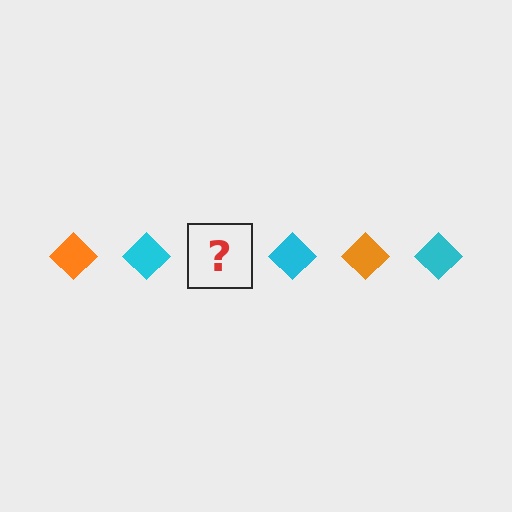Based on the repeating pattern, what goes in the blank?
The blank should be an orange diamond.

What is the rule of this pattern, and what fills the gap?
The rule is that the pattern cycles through orange, cyan diamonds. The gap should be filled with an orange diamond.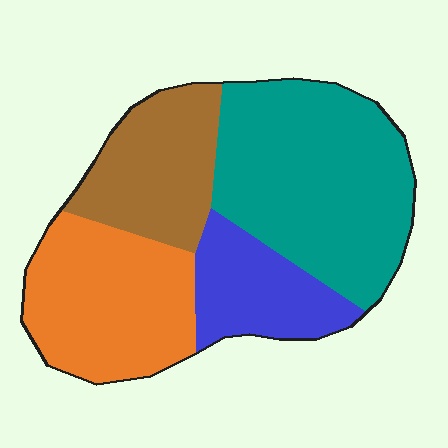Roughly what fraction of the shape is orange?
Orange covers about 25% of the shape.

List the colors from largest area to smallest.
From largest to smallest: teal, orange, brown, blue.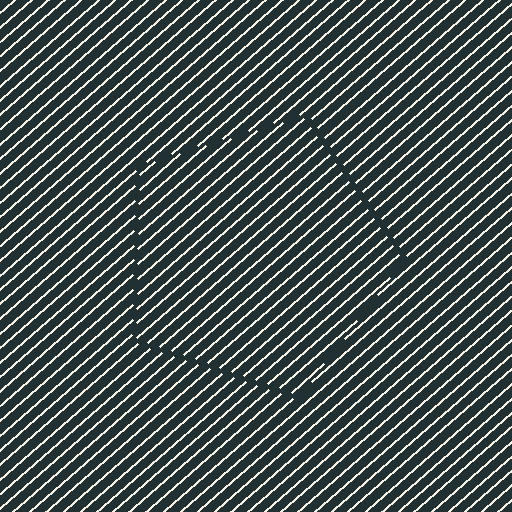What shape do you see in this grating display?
An illusory pentagon. The interior of the shape contains the same grating, shifted by half a period — the contour is defined by the phase discontinuity where line-ends from the inner and outer gratings abut.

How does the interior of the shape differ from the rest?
The interior of the shape contains the same grating, shifted by half a period — the contour is defined by the phase discontinuity where line-ends from the inner and outer gratings abut.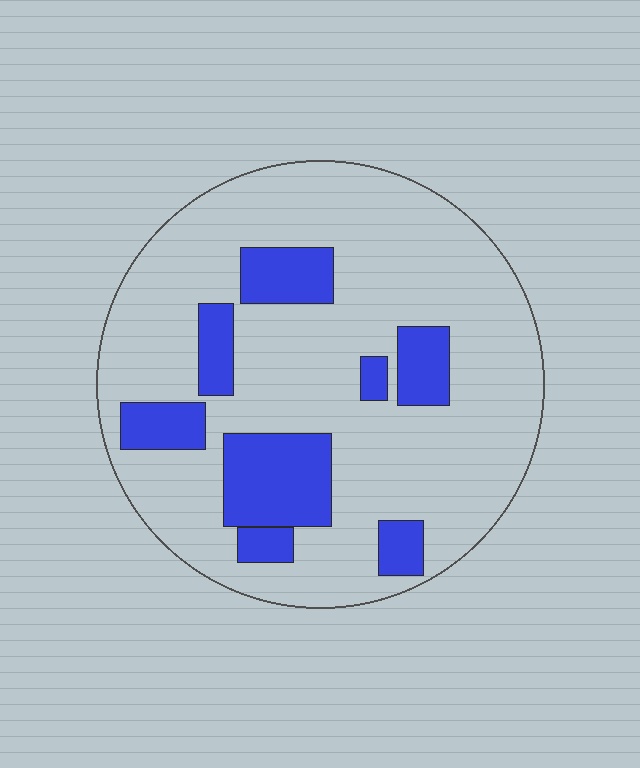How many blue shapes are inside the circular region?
8.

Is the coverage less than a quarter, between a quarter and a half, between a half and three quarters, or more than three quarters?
Less than a quarter.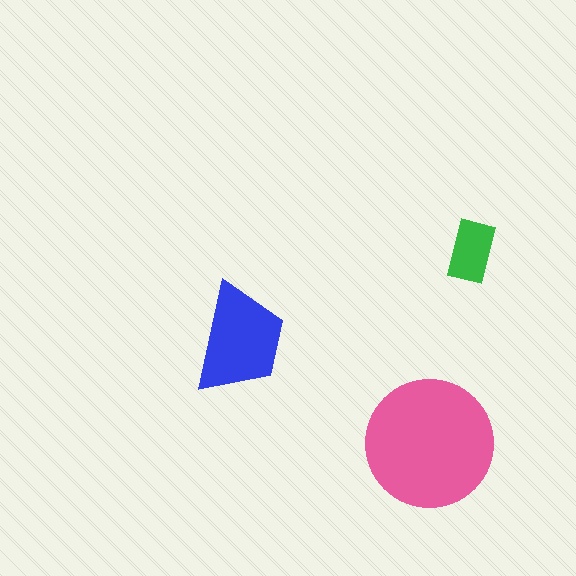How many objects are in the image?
There are 3 objects in the image.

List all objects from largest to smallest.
The pink circle, the blue trapezoid, the green rectangle.